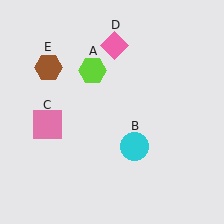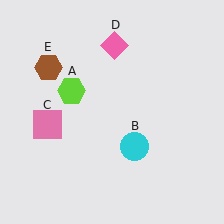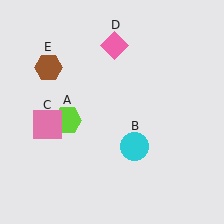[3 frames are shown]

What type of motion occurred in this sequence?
The lime hexagon (object A) rotated counterclockwise around the center of the scene.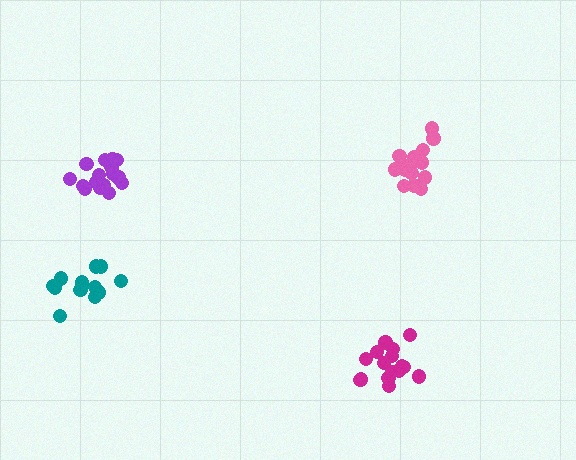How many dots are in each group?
Group 1: 13 dots, Group 2: 16 dots, Group 3: 15 dots, Group 4: 17 dots (61 total).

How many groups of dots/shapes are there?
There are 4 groups.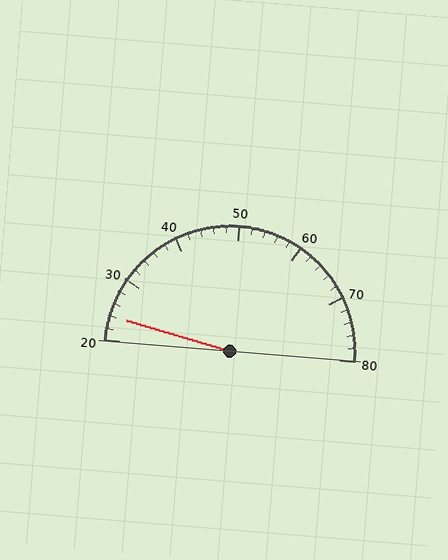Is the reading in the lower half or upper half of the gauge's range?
The reading is in the lower half of the range (20 to 80).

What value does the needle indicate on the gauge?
The needle indicates approximately 24.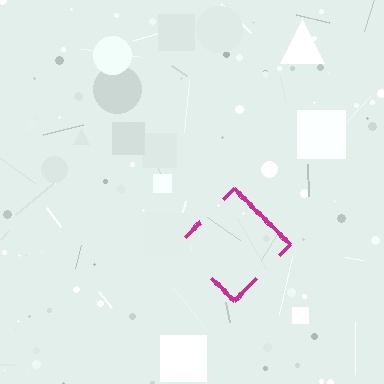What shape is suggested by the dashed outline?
The dashed outline suggests a diamond.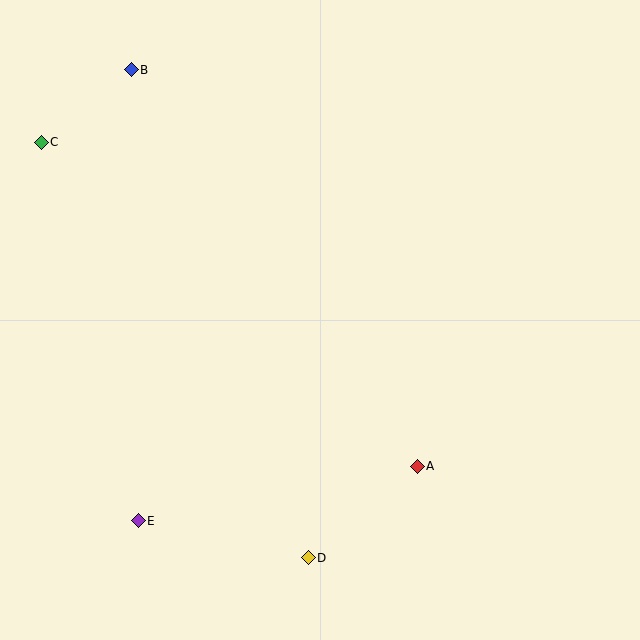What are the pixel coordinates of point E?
Point E is at (138, 521).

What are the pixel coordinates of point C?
Point C is at (41, 142).